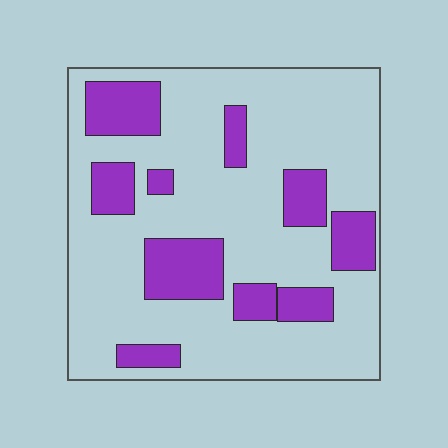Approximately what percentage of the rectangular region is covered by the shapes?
Approximately 25%.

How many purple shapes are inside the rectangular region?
10.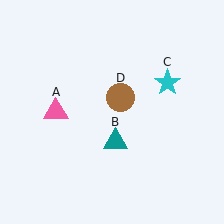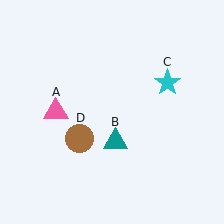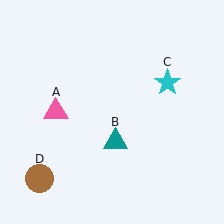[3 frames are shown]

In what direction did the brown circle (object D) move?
The brown circle (object D) moved down and to the left.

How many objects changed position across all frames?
1 object changed position: brown circle (object D).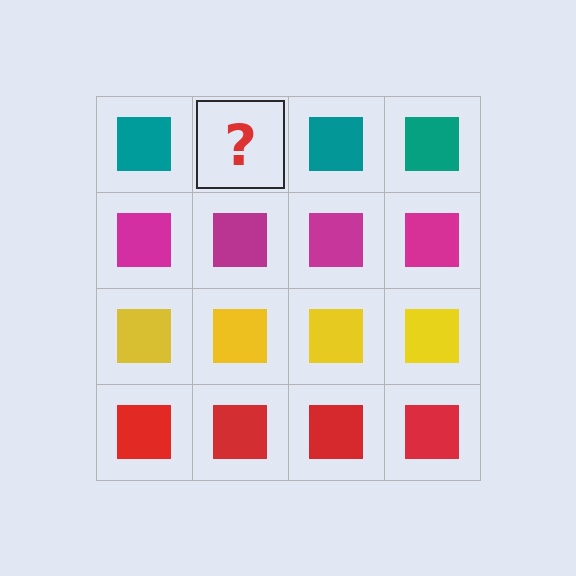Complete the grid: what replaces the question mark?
The question mark should be replaced with a teal square.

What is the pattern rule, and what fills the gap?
The rule is that each row has a consistent color. The gap should be filled with a teal square.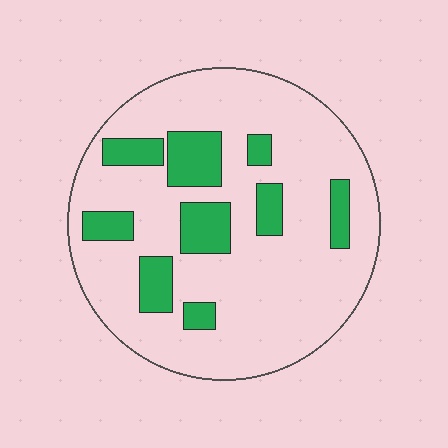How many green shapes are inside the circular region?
9.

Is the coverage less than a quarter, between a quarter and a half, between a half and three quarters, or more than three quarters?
Less than a quarter.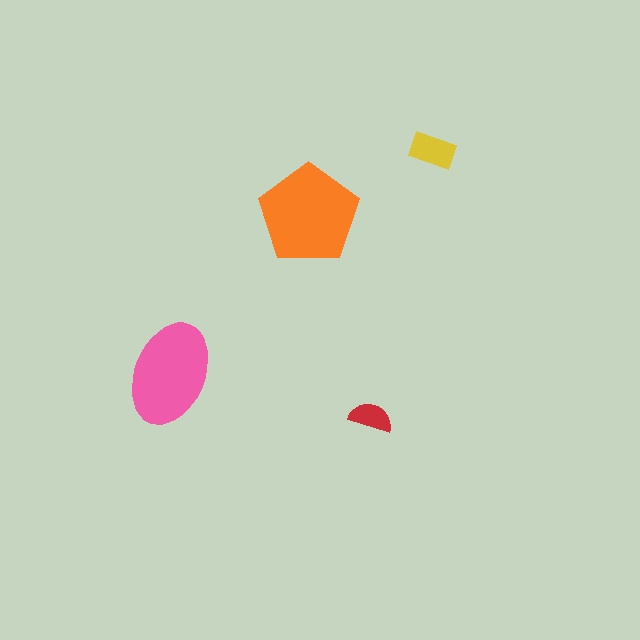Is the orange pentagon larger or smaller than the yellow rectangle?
Larger.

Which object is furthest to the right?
The yellow rectangle is rightmost.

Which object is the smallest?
The red semicircle.